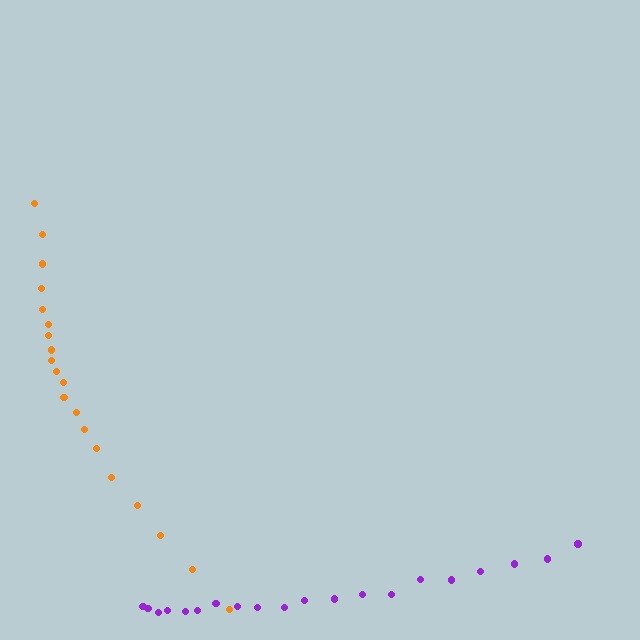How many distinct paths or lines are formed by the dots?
There are 2 distinct paths.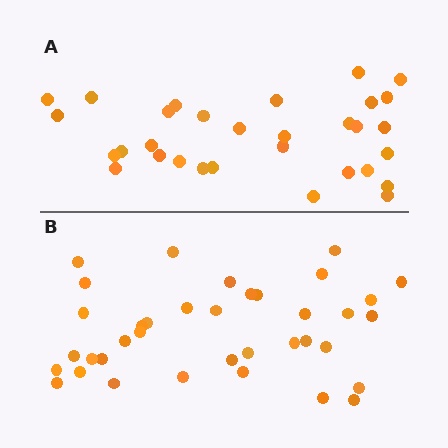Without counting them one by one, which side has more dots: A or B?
Region B (the bottom region) has more dots.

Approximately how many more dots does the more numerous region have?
Region B has about 6 more dots than region A.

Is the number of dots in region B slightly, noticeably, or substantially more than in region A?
Region B has only slightly more — the two regions are fairly close. The ratio is roughly 1.2 to 1.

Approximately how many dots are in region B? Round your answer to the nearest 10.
About 40 dots. (The exact count is 37, which rounds to 40.)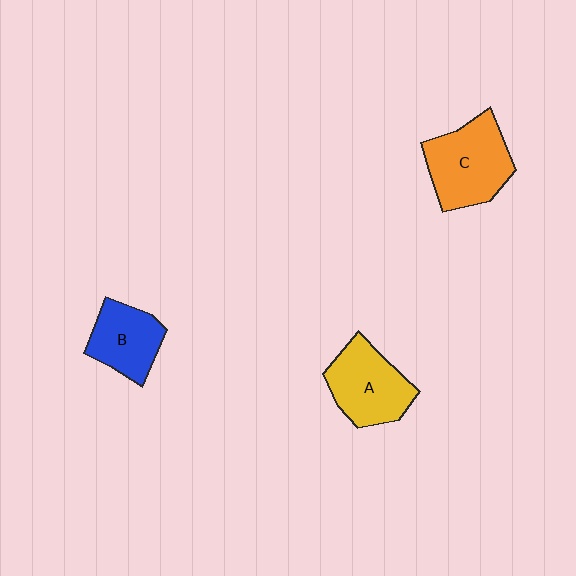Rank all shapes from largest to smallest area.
From largest to smallest: C (orange), A (yellow), B (blue).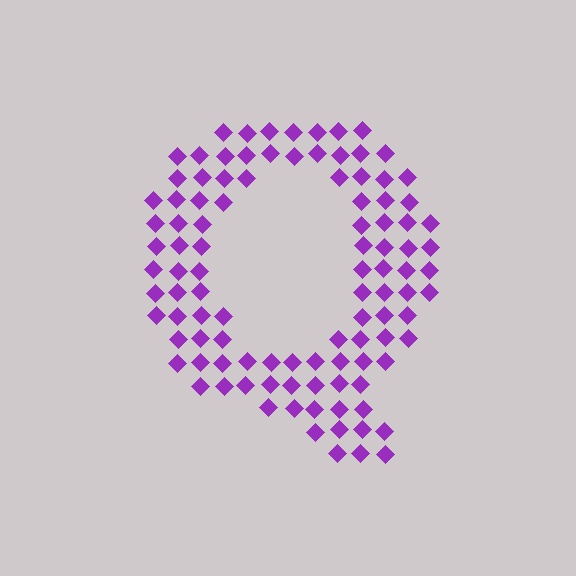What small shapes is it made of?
It is made of small diamonds.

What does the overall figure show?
The overall figure shows the letter Q.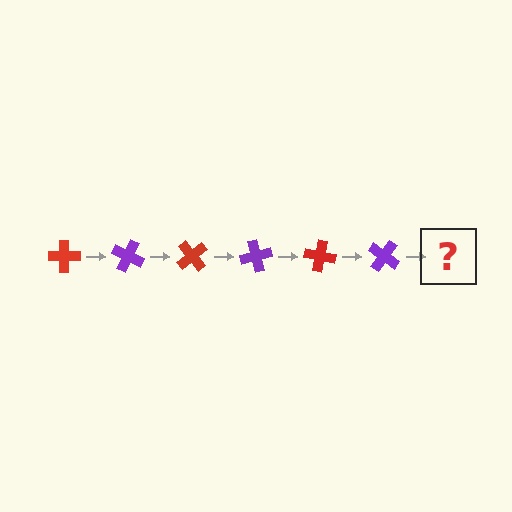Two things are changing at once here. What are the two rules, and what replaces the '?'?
The two rules are that it rotates 25 degrees each step and the color cycles through red and purple. The '?' should be a red cross, rotated 150 degrees from the start.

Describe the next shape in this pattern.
It should be a red cross, rotated 150 degrees from the start.